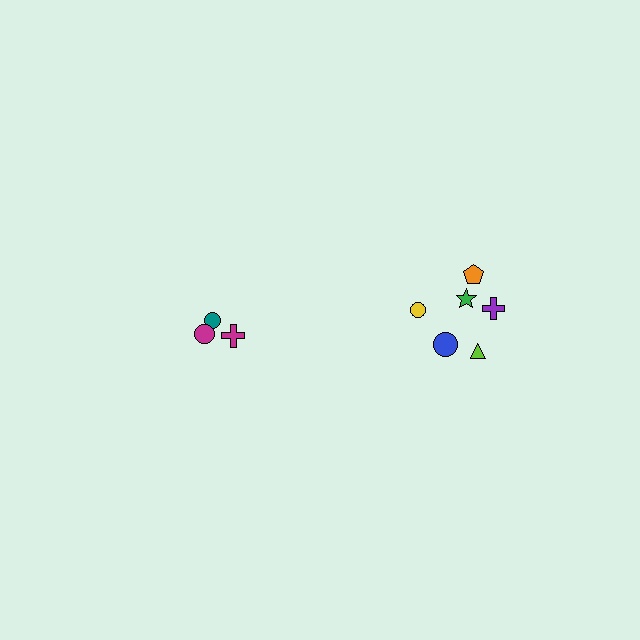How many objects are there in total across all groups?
There are 9 objects.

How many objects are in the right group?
There are 6 objects.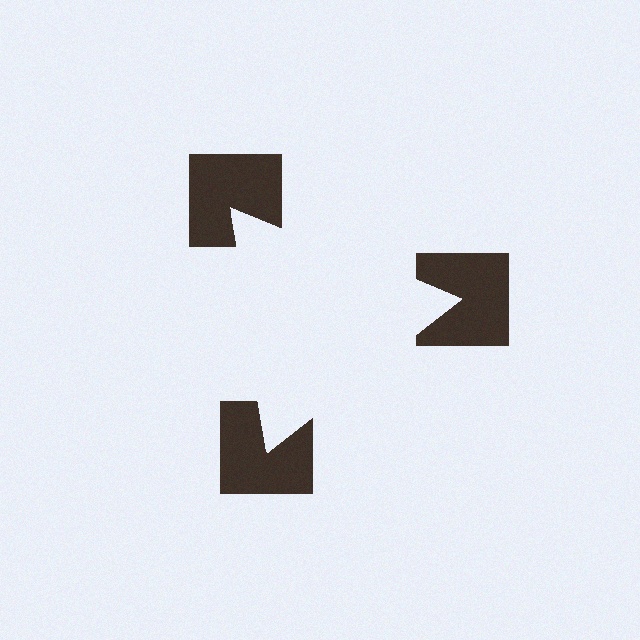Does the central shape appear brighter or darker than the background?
It typically appears slightly brighter than the background, even though no actual brightness change is drawn.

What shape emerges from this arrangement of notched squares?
An illusory triangle — its edges are inferred from the aligned wedge cuts in the notched squares, not physically drawn.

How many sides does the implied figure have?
3 sides.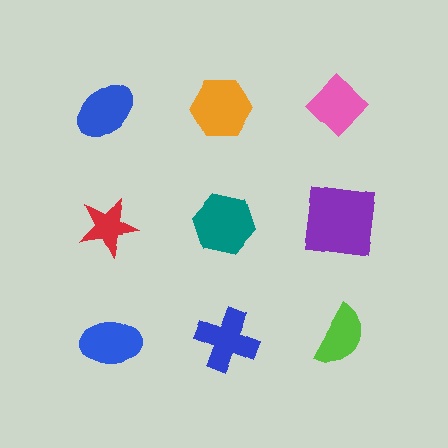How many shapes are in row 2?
3 shapes.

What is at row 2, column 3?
A purple square.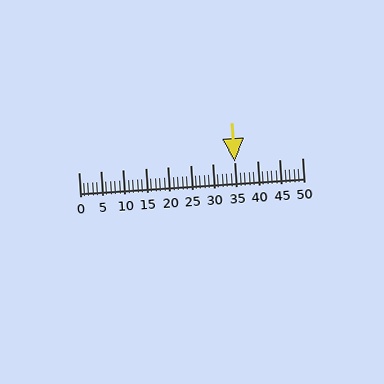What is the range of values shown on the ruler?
The ruler shows values from 0 to 50.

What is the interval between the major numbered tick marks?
The major tick marks are spaced 5 units apart.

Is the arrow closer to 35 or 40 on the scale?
The arrow is closer to 35.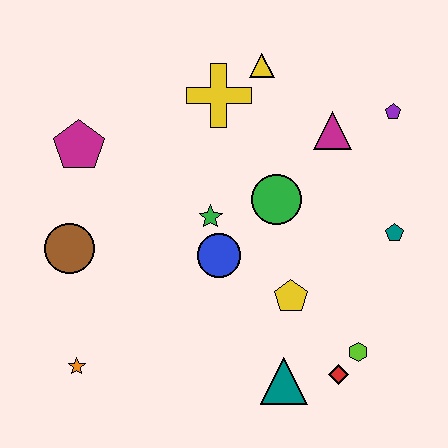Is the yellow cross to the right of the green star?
Yes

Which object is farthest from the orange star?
The purple pentagon is farthest from the orange star.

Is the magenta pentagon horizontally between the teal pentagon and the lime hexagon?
No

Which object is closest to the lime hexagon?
The red diamond is closest to the lime hexagon.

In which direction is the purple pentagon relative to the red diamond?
The purple pentagon is above the red diamond.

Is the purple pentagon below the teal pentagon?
No